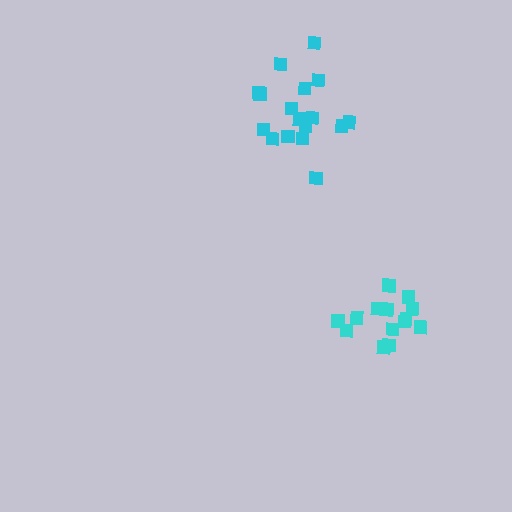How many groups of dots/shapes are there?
There are 2 groups.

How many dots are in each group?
Group 1: 17 dots, Group 2: 15 dots (32 total).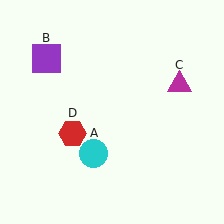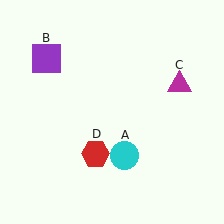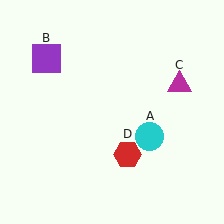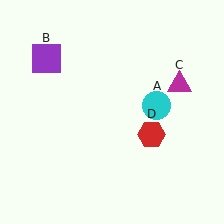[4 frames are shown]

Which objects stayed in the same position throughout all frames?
Purple square (object B) and magenta triangle (object C) remained stationary.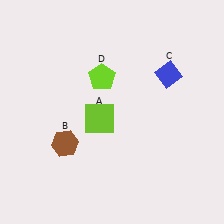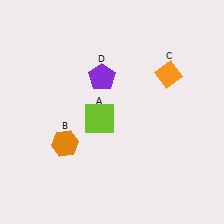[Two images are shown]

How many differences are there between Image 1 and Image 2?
There are 3 differences between the two images.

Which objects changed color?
B changed from brown to orange. C changed from blue to orange. D changed from lime to purple.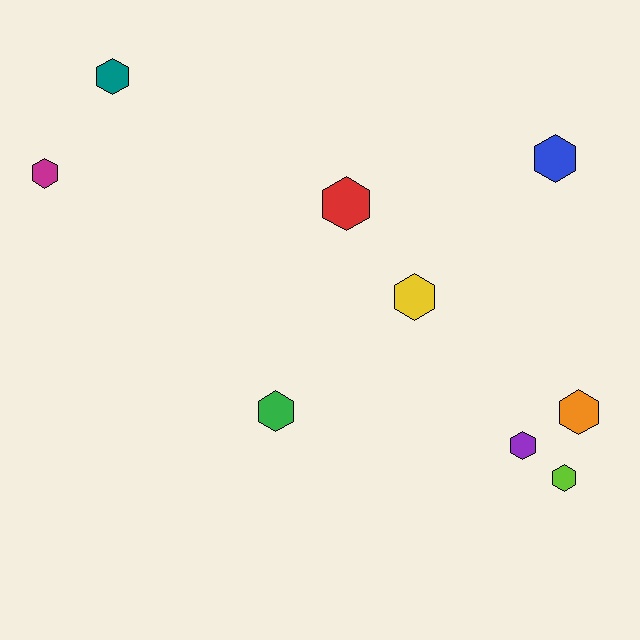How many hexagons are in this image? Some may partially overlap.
There are 9 hexagons.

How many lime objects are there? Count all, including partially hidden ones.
There is 1 lime object.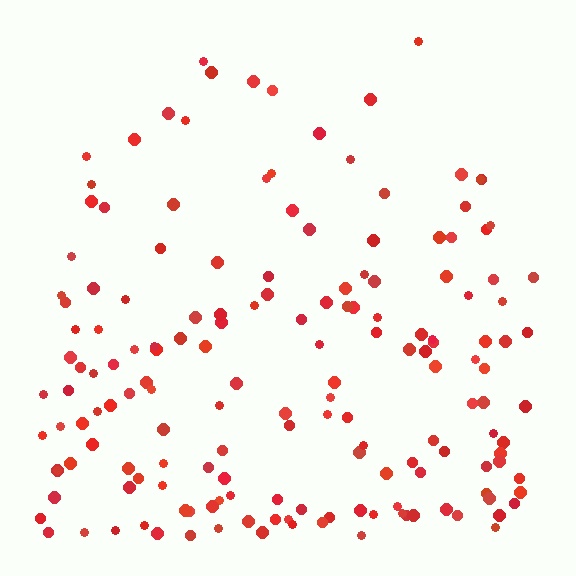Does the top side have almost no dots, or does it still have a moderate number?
Still a moderate number, just noticeably fewer than the bottom.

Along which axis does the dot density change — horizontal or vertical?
Vertical.